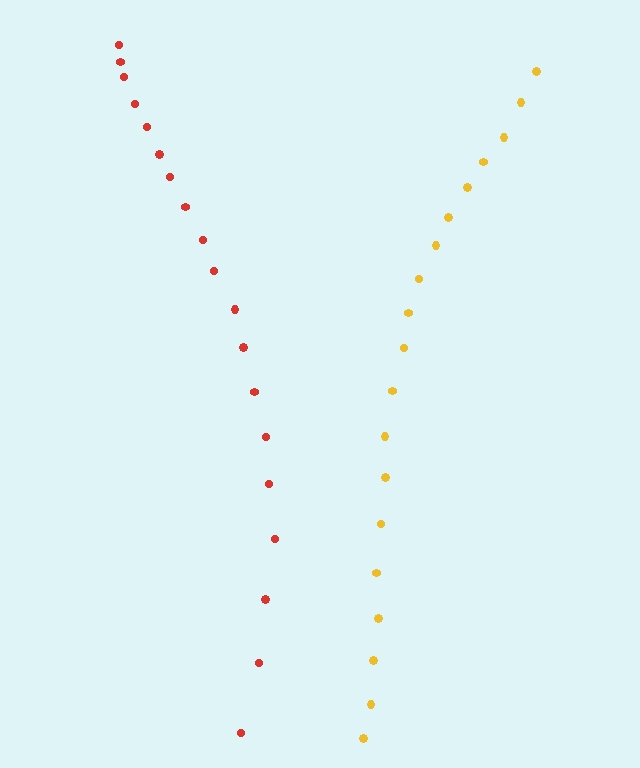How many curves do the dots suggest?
There are 2 distinct paths.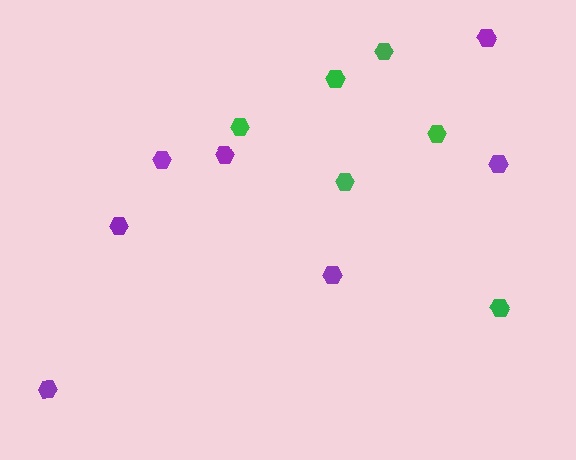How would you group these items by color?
There are 2 groups: one group of purple hexagons (7) and one group of green hexagons (6).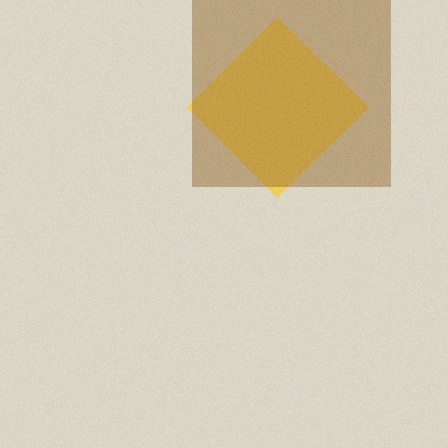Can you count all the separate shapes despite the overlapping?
Yes, there are 2 separate shapes.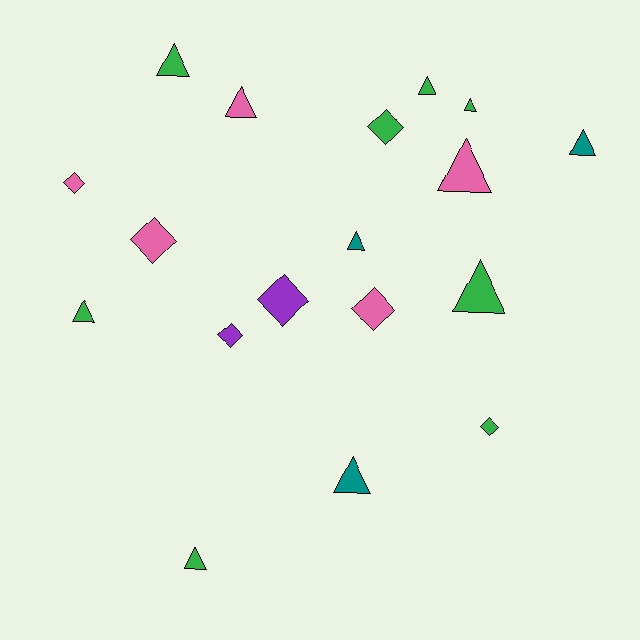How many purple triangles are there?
There are no purple triangles.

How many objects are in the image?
There are 18 objects.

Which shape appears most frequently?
Triangle, with 11 objects.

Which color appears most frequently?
Green, with 8 objects.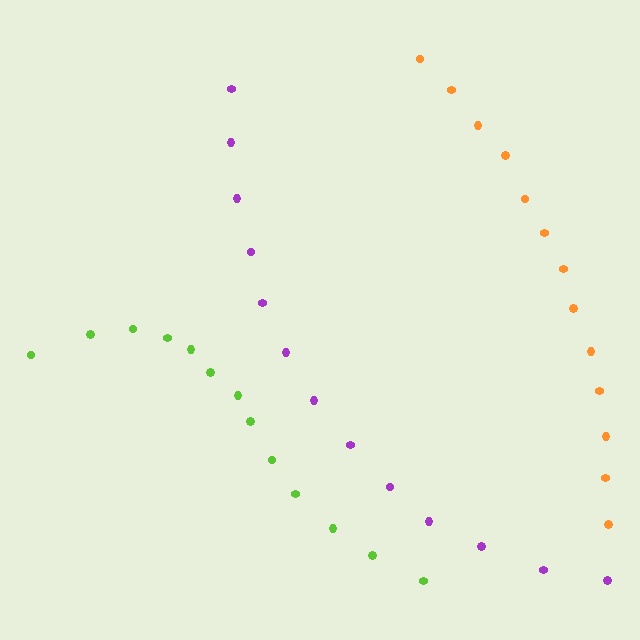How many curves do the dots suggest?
There are 3 distinct paths.